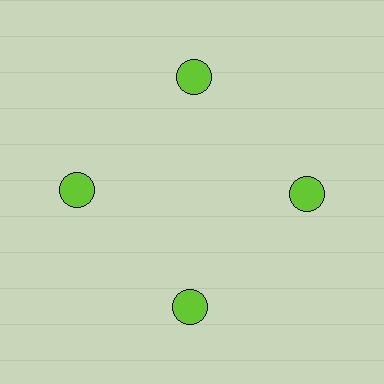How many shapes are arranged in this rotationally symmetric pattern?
There are 4 shapes, arranged in 4 groups of 1.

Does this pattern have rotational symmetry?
Yes, this pattern has 4-fold rotational symmetry. It looks the same after rotating 90 degrees around the center.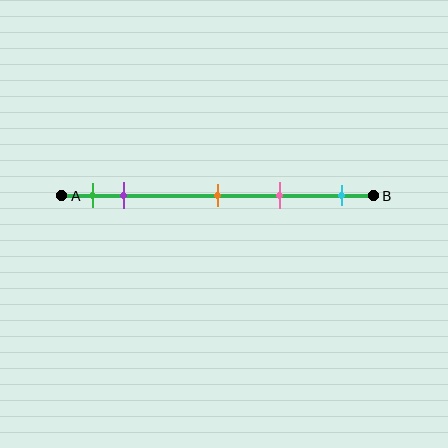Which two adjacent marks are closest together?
The green and purple marks are the closest adjacent pair.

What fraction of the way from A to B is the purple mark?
The purple mark is approximately 20% (0.2) of the way from A to B.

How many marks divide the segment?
There are 5 marks dividing the segment.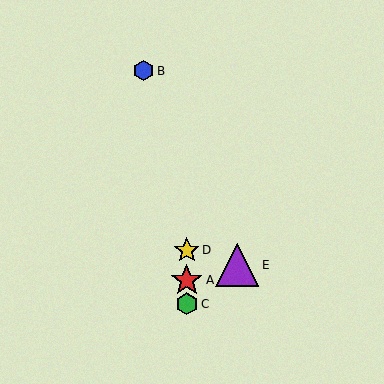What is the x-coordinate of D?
Object D is at x≈187.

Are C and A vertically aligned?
Yes, both are at x≈187.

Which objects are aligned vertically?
Objects A, C, D are aligned vertically.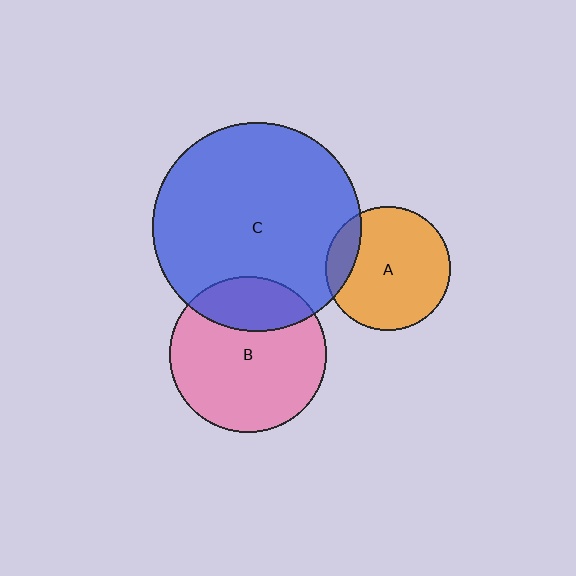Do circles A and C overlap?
Yes.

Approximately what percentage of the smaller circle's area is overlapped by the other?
Approximately 15%.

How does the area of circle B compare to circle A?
Approximately 1.6 times.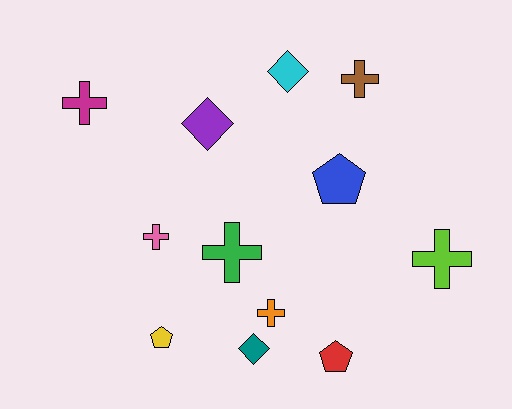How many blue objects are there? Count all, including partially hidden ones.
There is 1 blue object.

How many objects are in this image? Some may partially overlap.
There are 12 objects.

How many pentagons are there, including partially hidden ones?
There are 3 pentagons.